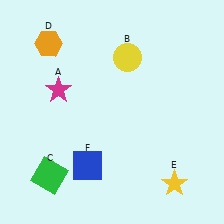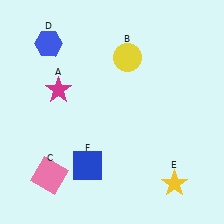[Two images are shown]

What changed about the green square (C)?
In Image 1, C is green. In Image 2, it changed to pink.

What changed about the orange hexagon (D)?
In Image 1, D is orange. In Image 2, it changed to blue.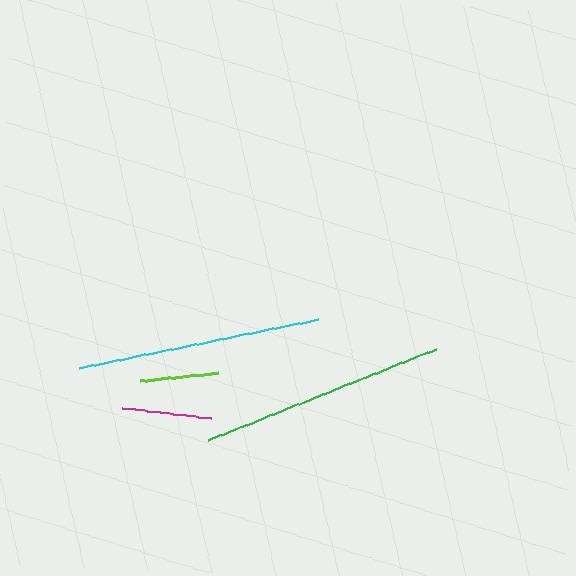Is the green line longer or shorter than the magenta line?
The green line is longer than the magenta line.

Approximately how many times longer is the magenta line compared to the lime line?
The magenta line is approximately 1.2 times the length of the lime line.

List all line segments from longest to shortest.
From longest to shortest: green, cyan, magenta, lime.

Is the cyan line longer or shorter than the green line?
The green line is longer than the cyan line.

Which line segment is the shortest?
The lime line is the shortest at approximately 77 pixels.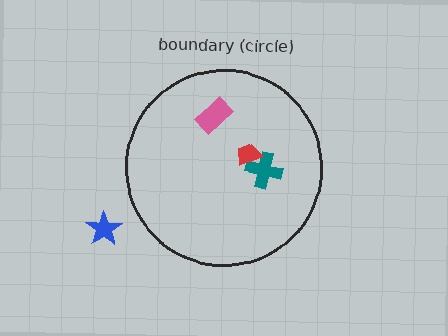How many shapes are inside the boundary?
3 inside, 1 outside.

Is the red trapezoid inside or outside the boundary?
Inside.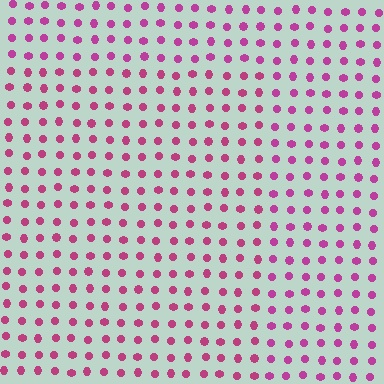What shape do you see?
I see a rectangle.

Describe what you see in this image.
The image is filled with small magenta elements in a uniform arrangement. A rectangle-shaped region is visible where the elements are tinted to a slightly different hue, forming a subtle color boundary.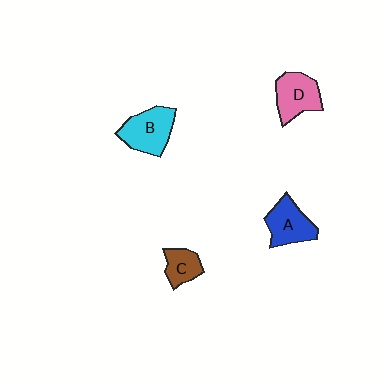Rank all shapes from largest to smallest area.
From largest to smallest: B (cyan), D (pink), A (blue), C (brown).